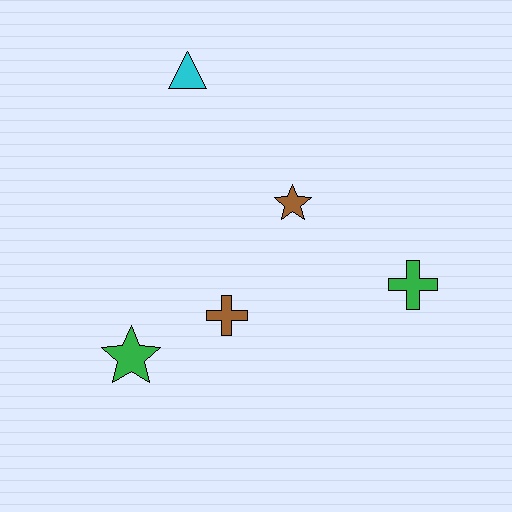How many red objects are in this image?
There are no red objects.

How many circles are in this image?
There are no circles.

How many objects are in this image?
There are 5 objects.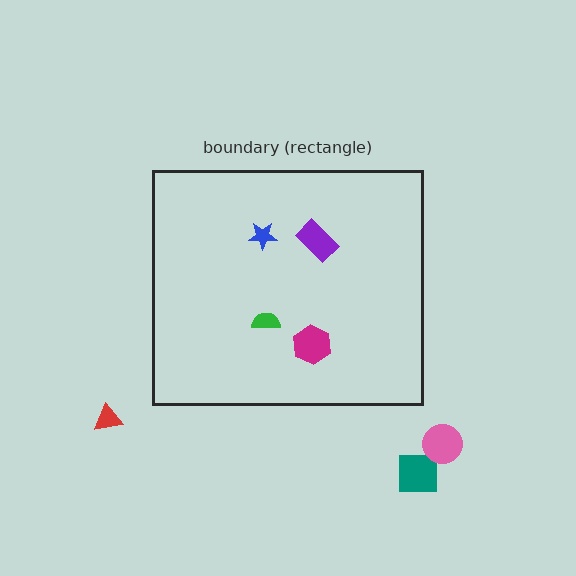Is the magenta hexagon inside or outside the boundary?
Inside.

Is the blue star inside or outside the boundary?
Inside.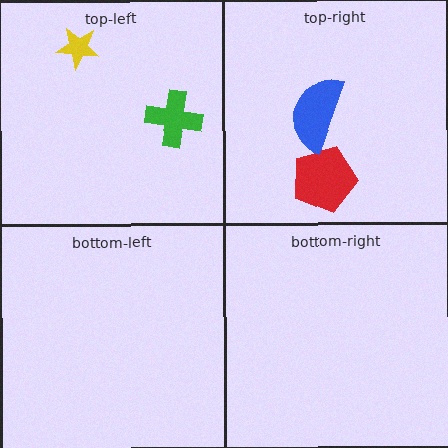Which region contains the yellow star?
The top-left region.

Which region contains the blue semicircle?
The top-right region.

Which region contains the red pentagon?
The top-right region.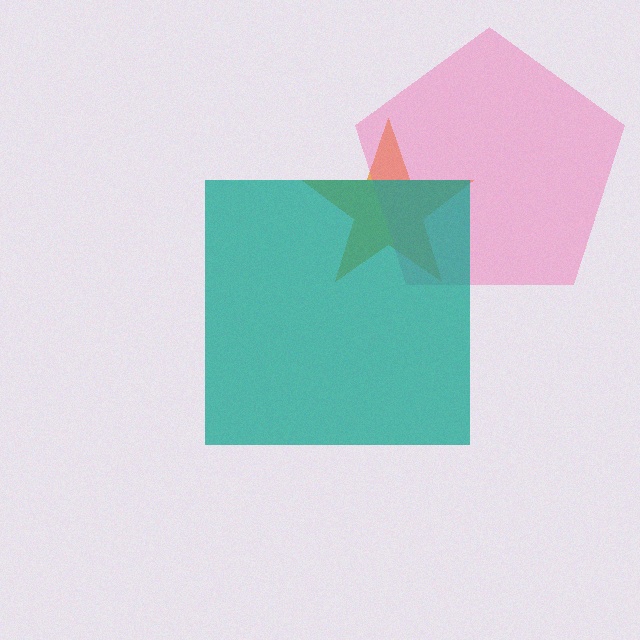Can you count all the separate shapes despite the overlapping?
Yes, there are 3 separate shapes.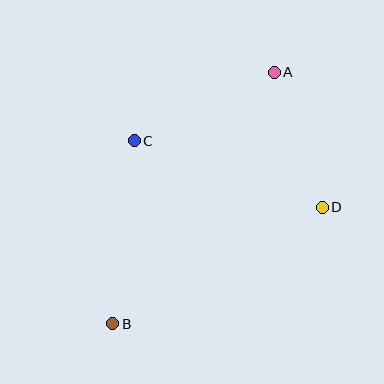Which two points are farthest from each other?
Points A and B are farthest from each other.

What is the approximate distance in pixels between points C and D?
The distance between C and D is approximately 199 pixels.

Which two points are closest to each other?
Points A and D are closest to each other.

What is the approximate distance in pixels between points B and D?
The distance between B and D is approximately 240 pixels.